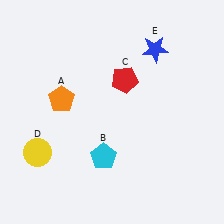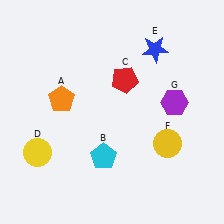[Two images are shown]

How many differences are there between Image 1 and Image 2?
There are 2 differences between the two images.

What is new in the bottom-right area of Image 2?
A yellow circle (F) was added in the bottom-right area of Image 2.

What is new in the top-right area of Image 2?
A purple hexagon (G) was added in the top-right area of Image 2.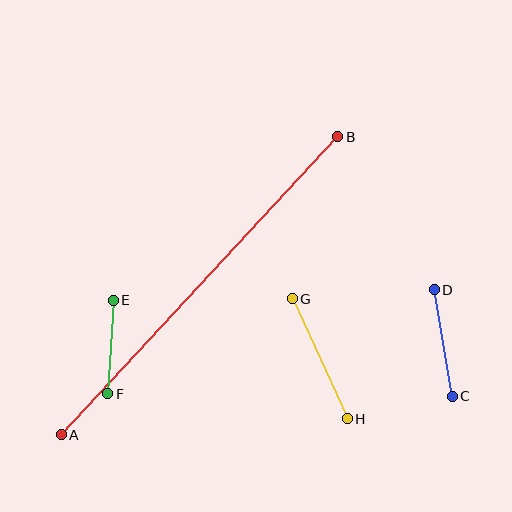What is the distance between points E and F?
The distance is approximately 94 pixels.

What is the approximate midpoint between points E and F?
The midpoint is at approximately (110, 347) pixels.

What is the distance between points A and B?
The distance is approximately 407 pixels.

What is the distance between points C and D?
The distance is approximately 108 pixels.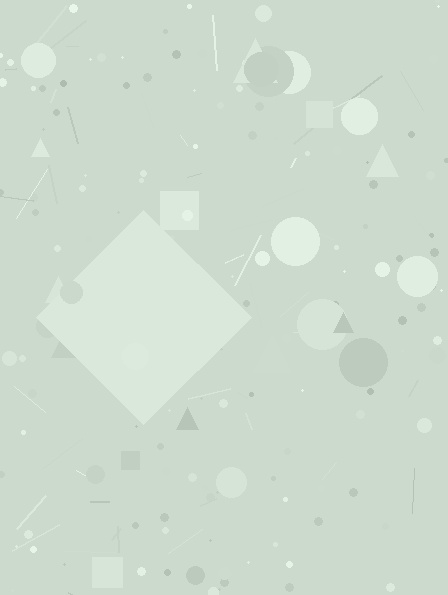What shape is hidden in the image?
A diamond is hidden in the image.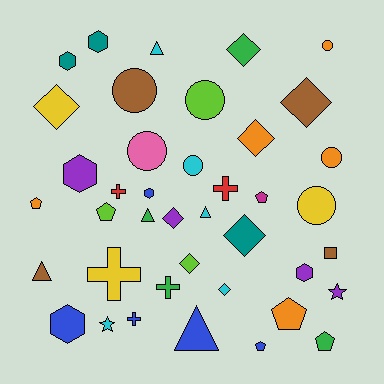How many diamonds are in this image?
There are 8 diamonds.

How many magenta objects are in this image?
There is 1 magenta object.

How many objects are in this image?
There are 40 objects.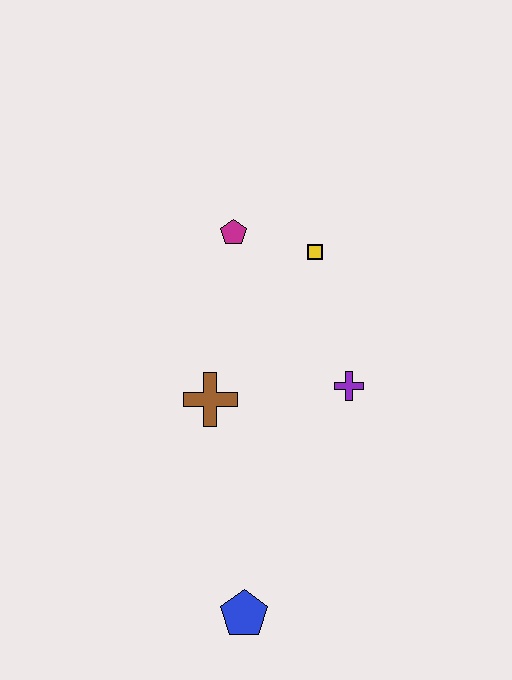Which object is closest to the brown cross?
The purple cross is closest to the brown cross.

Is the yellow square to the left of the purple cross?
Yes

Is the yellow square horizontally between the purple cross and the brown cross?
Yes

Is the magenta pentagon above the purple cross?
Yes